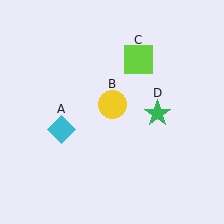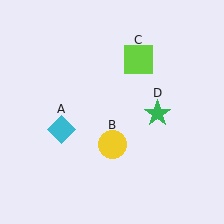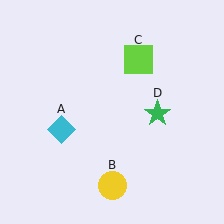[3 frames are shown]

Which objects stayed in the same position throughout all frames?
Cyan diamond (object A) and lime square (object C) and green star (object D) remained stationary.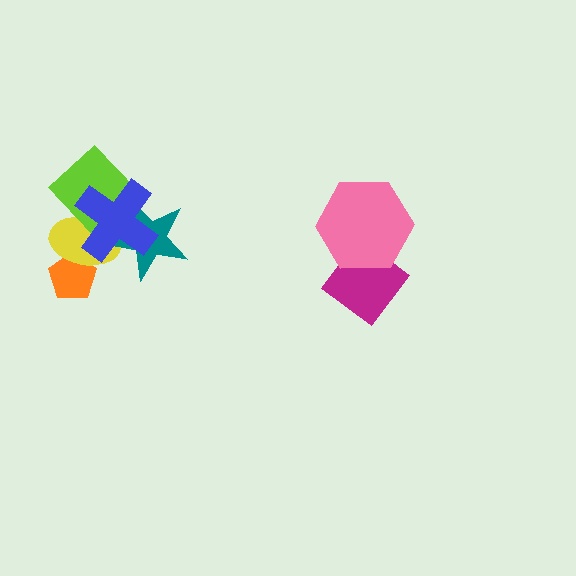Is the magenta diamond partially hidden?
Yes, it is partially covered by another shape.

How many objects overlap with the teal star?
3 objects overlap with the teal star.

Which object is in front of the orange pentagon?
The yellow ellipse is in front of the orange pentagon.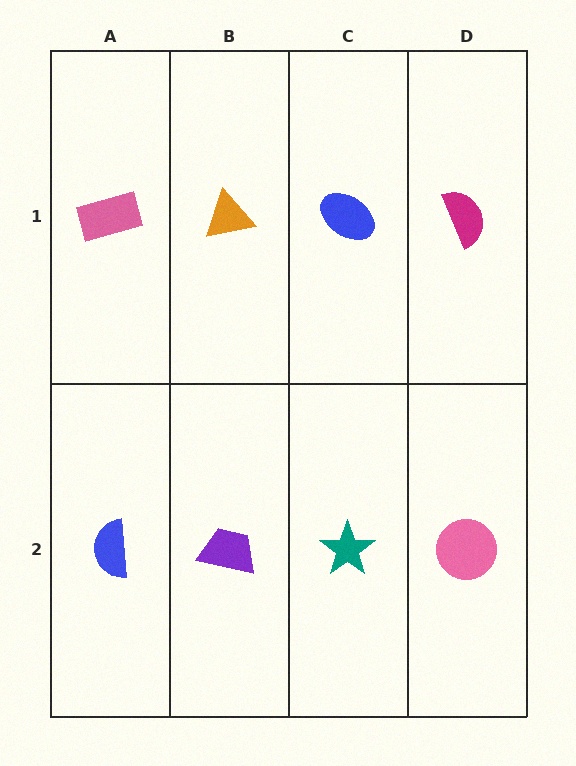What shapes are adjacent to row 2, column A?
A pink rectangle (row 1, column A), a purple trapezoid (row 2, column B).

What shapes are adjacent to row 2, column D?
A magenta semicircle (row 1, column D), a teal star (row 2, column C).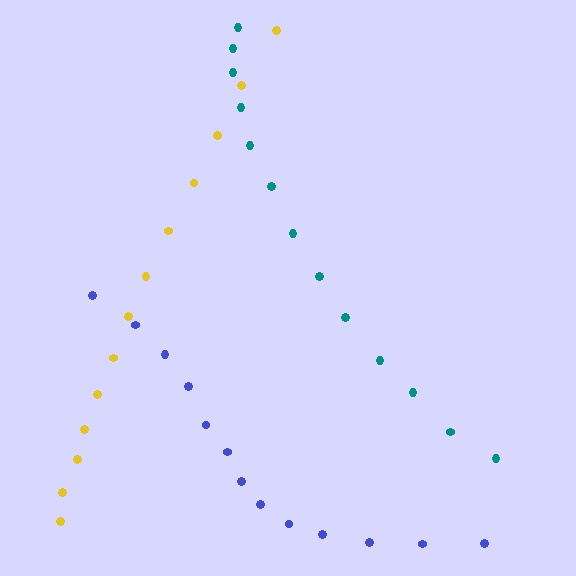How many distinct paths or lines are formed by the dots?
There are 3 distinct paths.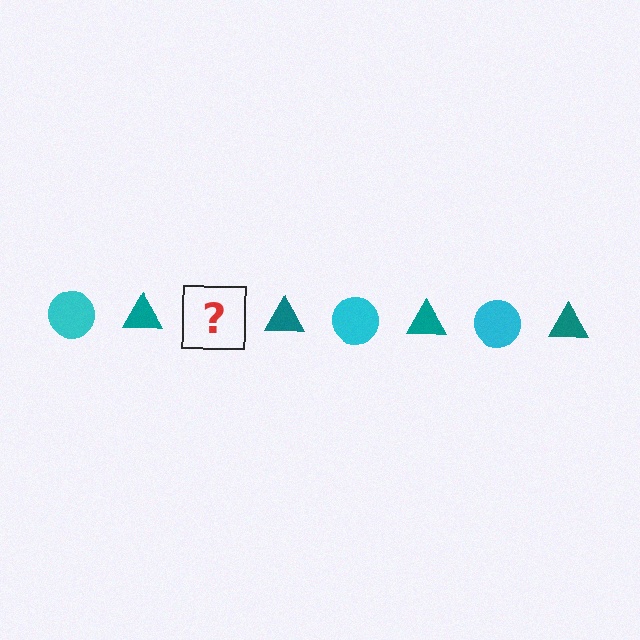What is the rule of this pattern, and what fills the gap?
The rule is that the pattern alternates between cyan circle and teal triangle. The gap should be filled with a cyan circle.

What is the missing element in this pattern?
The missing element is a cyan circle.